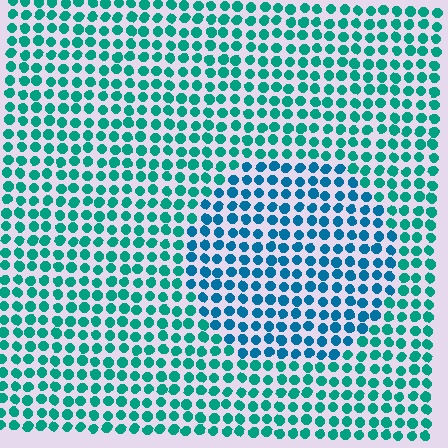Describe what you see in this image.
The image is filled with small teal elements in a uniform arrangement. A circle-shaped region is visible where the elements are tinted to a slightly different hue, forming a subtle color boundary.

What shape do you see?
I see a circle.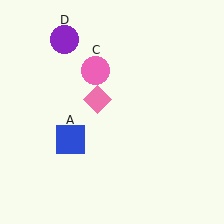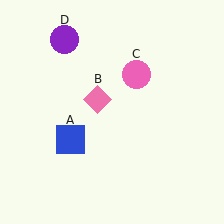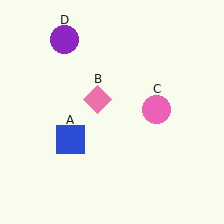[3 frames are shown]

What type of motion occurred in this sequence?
The pink circle (object C) rotated clockwise around the center of the scene.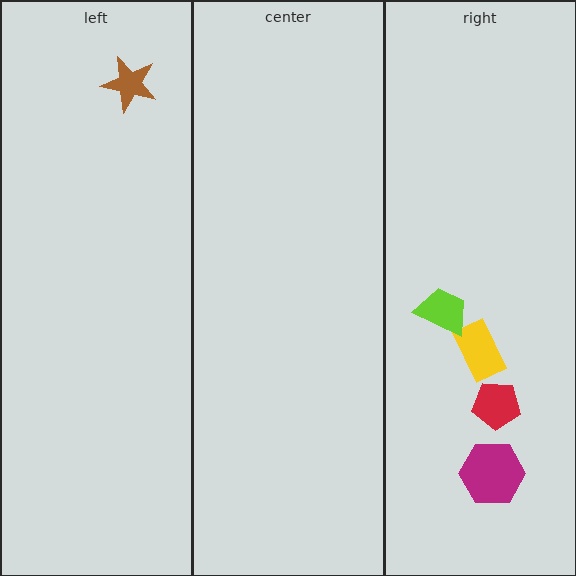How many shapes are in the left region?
1.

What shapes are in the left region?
The brown star.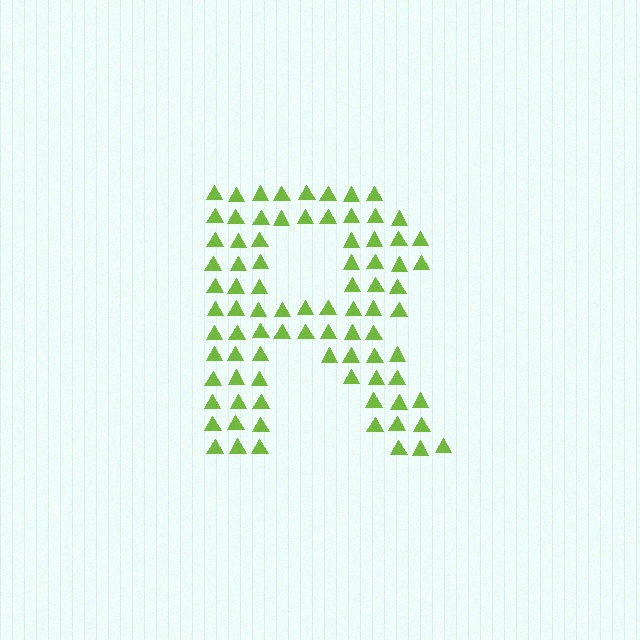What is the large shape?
The large shape is the letter R.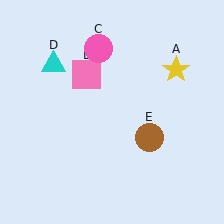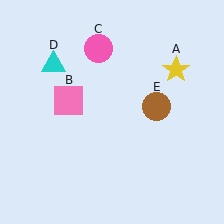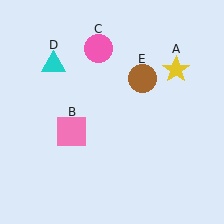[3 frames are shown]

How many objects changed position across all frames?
2 objects changed position: pink square (object B), brown circle (object E).